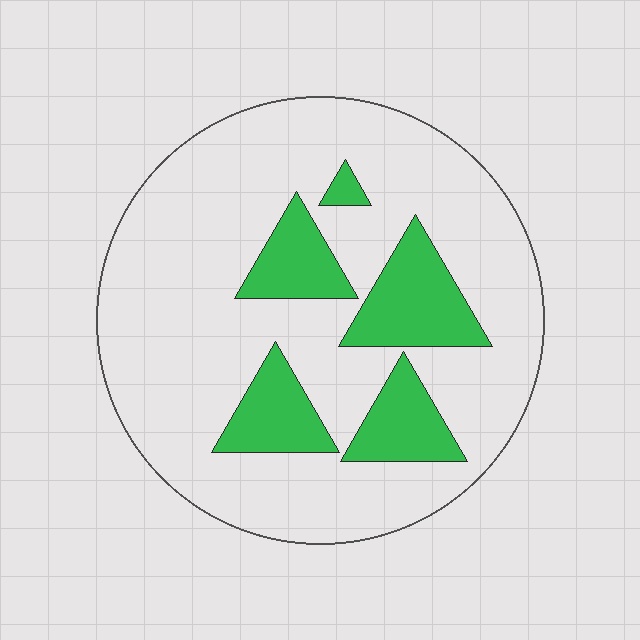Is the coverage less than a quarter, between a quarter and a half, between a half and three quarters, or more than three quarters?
Less than a quarter.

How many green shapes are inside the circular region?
5.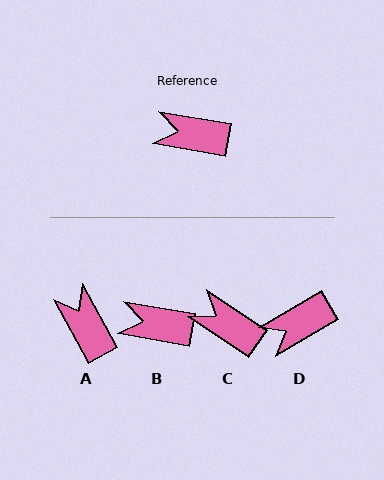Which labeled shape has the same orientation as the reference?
B.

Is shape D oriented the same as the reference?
No, it is off by about 40 degrees.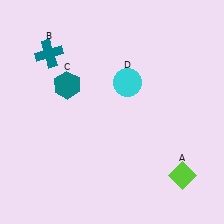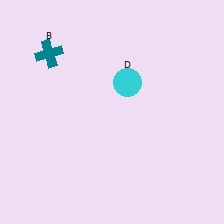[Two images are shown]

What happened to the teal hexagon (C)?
The teal hexagon (C) was removed in Image 2. It was in the top-left area of Image 1.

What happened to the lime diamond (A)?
The lime diamond (A) was removed in Image 2. It was in the bottom-right area of Image 1.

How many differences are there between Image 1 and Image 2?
There are 2 differences between the two images.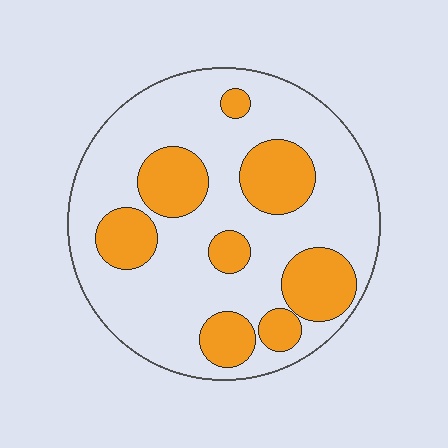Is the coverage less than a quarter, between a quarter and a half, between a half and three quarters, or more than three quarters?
Between a quarter and a half.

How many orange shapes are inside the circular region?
8.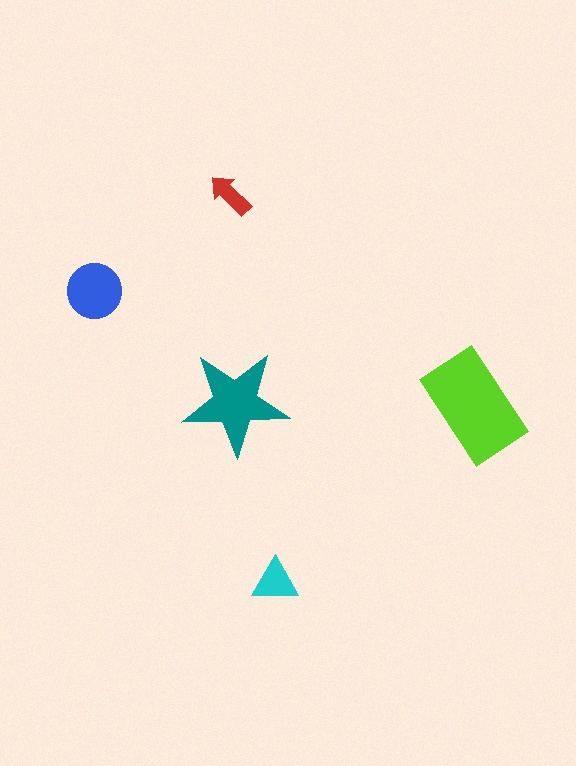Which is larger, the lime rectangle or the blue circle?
The lime rectangle.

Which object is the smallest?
The red arrow.